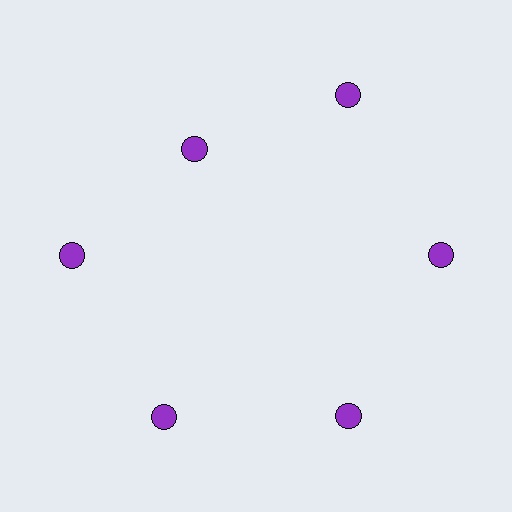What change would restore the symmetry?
The symmetry would be restored by moving it outward, back onto the ring so that all 6 circles sit at equal angles and equal distance from the center.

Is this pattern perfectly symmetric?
No. The 6 purple circles are arranged in a ring, but one element near the 11 o'clock position is pulled inward toward the center, breaking the 6-fold rotational symmetry.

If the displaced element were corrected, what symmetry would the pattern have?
It would have 6-fold rotational symmetry — the pattern would map onto itself every 60 degrees.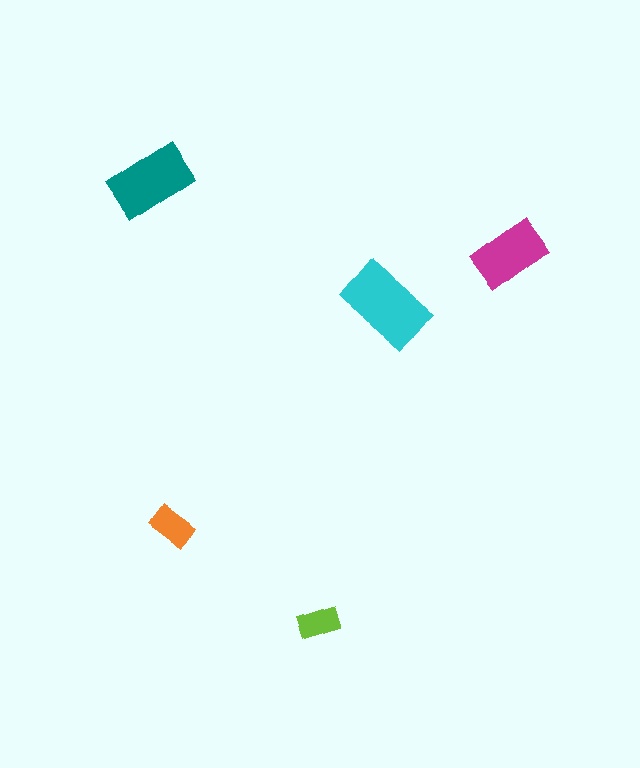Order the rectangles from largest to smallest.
the cyan one, the teal one, the magenta one, the orange one, the lime one.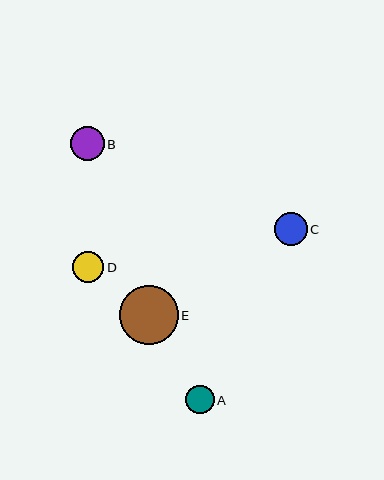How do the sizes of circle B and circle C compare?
Circle B and circle C are approximately the same size.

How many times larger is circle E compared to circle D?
Circle E is approximately 1.9 times the size of circle D.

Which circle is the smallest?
Circle A is the smallest with a size of approximately 29 pixels.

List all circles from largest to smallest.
From largest to smallest: E, B, C, D, A.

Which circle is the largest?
Circle E is the largest with a size of approximately 59 pixels.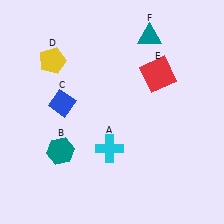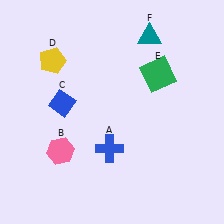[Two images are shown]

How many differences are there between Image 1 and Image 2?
There are 3 differences between the two images.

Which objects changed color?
A changed from cyan to blue. B changed from teal to pink. E changed from red to green.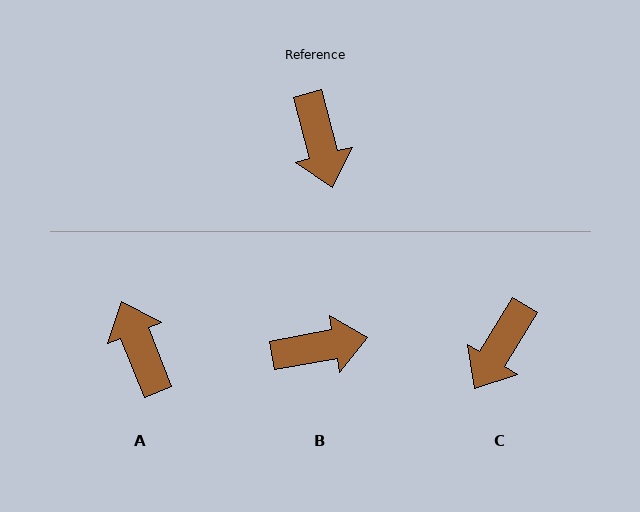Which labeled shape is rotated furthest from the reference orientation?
A, about 173 degrees away.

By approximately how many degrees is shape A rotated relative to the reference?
Approximately 173 degrees clockwise.